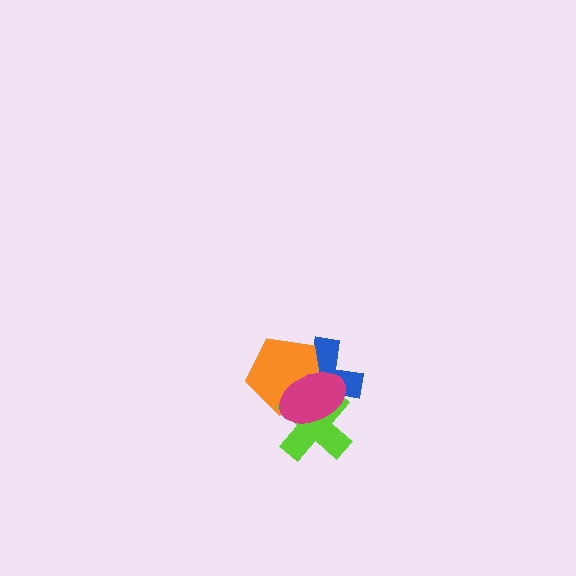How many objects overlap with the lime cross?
3 objects overlap with the lime cross.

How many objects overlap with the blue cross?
3 objects overlap with the blue cross.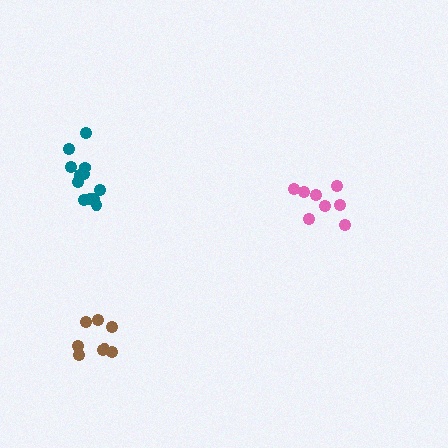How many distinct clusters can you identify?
There are 3 distinct clusters.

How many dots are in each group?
Group 1: 8 dots, Group 2: 12 dots, Group 3: 8 dots (28 total).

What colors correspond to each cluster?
The clusters are colored: pink, teal, brown.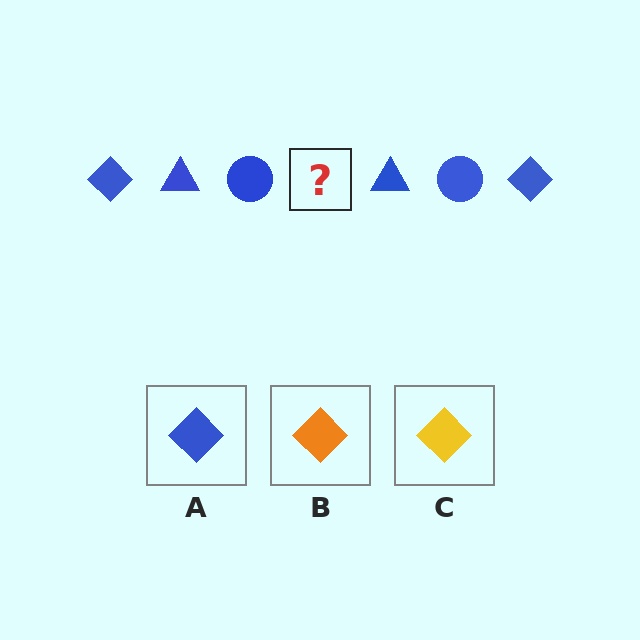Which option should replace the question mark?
Option A.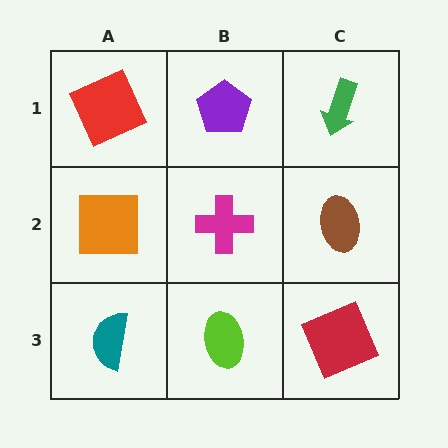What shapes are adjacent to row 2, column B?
A purple pentagon (row 1, column B), a lime ellipse (row 3, column B), an orange square (row 2, column A), a brown ellipse (row 2, column C).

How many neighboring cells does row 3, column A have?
2.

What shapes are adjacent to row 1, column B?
A magenta cross (row 2, column B), a red square (row 1, column A), a green arrow (row 1, column C).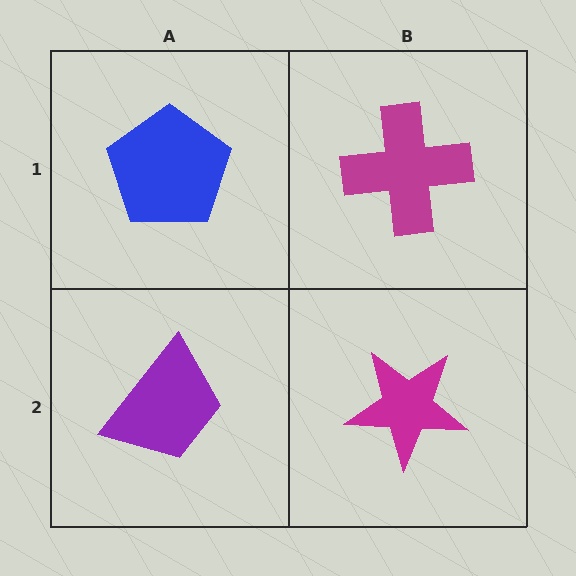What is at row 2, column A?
A purple trapezoid.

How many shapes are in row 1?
2 shapes.